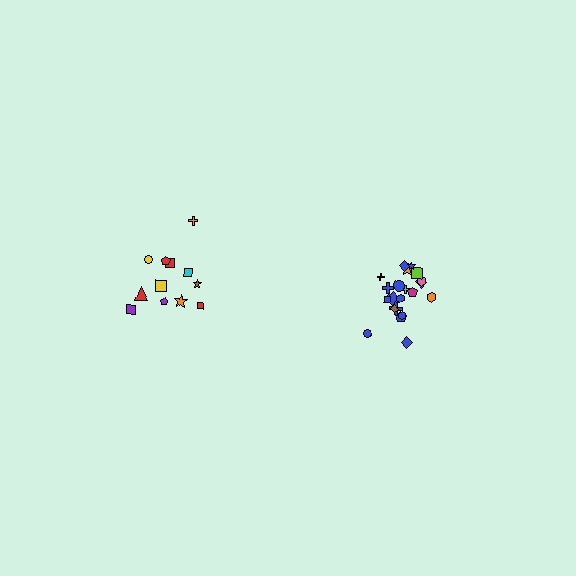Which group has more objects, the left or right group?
The right group.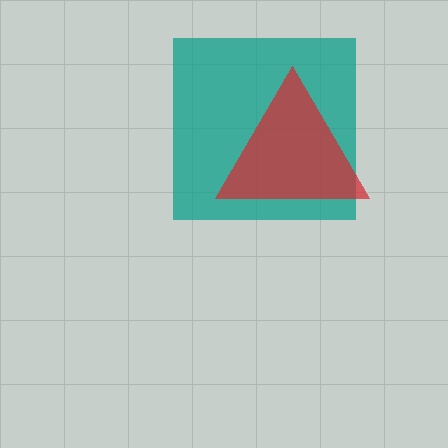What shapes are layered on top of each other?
The layered shapes are: a teal square, a red triangle.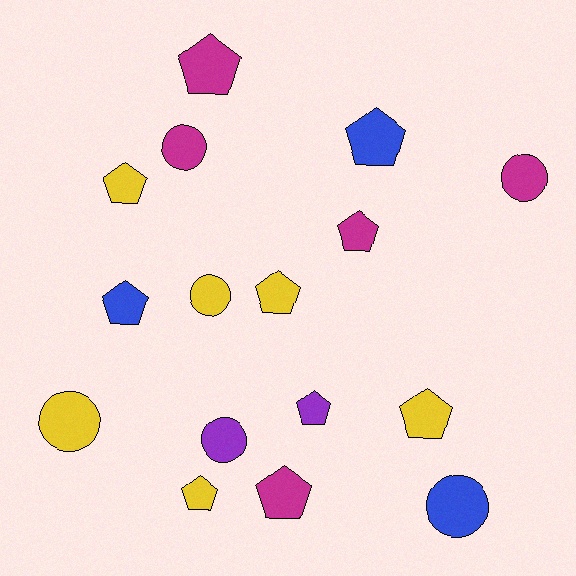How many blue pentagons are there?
There are 2 blue pentagons.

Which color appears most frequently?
Yellow, with 6 objects.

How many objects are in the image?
There are 16 objects.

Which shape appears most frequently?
Pentagon, with 10 objects.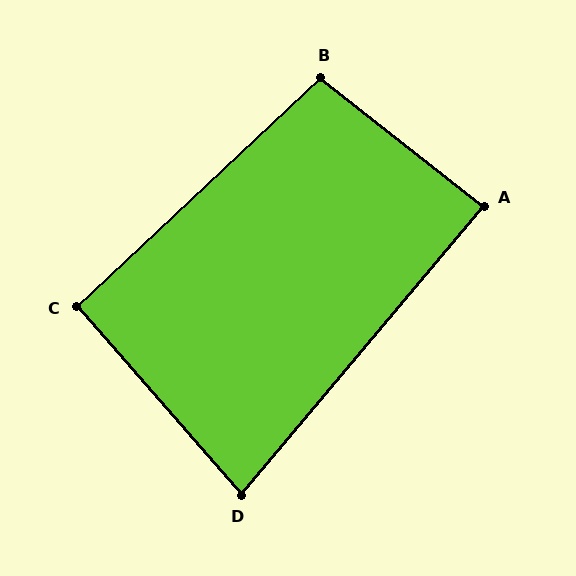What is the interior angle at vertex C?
Approximately 92 degrees (approximately right).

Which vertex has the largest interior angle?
B, at approximately 99 degrees.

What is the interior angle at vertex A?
Approximately 88 degrees (approximately right).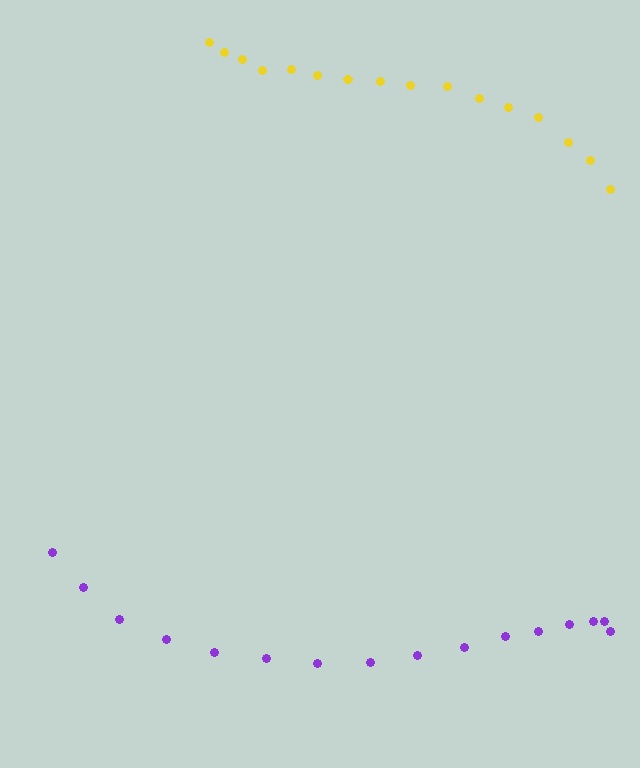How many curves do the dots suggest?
There are 2 distinct paths.